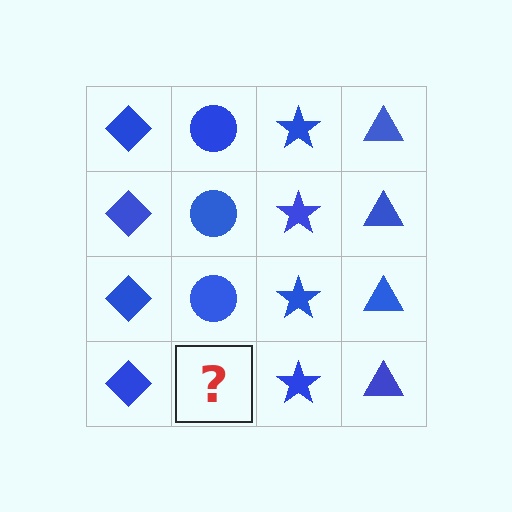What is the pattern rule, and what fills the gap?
The rule is that each column has a consistent shape. The gap should be filled with a blue circle.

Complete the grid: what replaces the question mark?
The question mark should be replaced with a blue circle.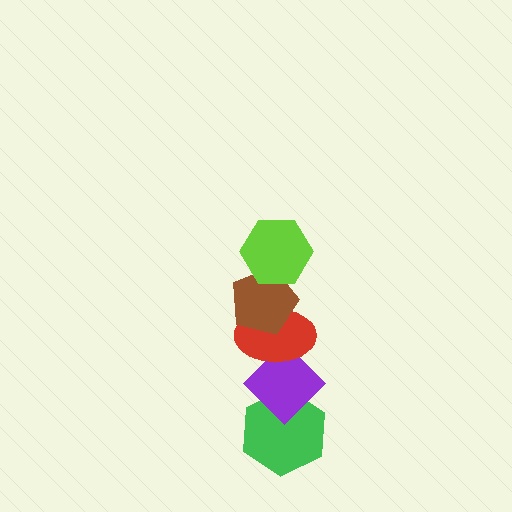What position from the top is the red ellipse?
The red ellipse is 3rd from the top.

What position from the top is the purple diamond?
The purple diamond is 4th from the top.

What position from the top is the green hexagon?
The green hexagon is 5th from the top.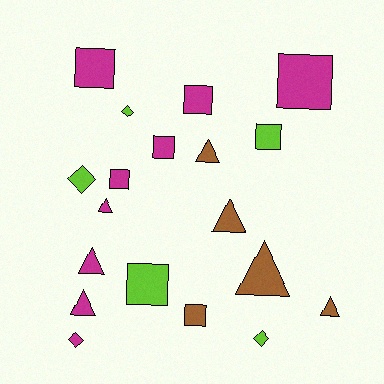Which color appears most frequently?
Magenta, with 9 objects.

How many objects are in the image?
There are 19 objects.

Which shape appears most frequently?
Square, with 8 objects.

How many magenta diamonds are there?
There is 1 magenta diamond.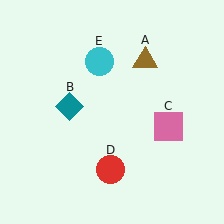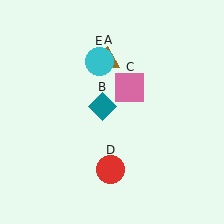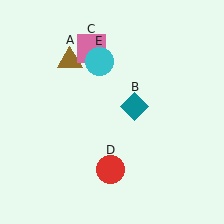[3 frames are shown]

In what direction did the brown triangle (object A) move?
The brown triangle (object A) moved left.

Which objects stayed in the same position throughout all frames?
Red circle (object D) and cyan circle (object E) remained stationary.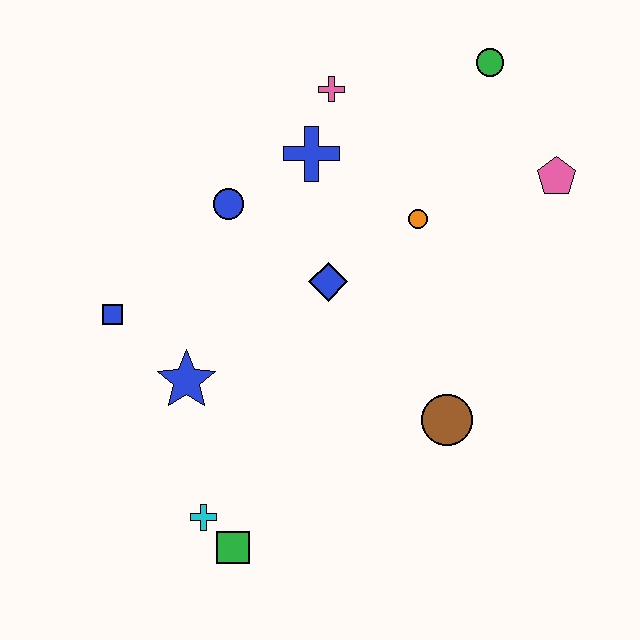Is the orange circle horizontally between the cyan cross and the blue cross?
No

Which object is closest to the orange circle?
The blue diamond is closest to the orange circle.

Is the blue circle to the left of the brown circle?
Yes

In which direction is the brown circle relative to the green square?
The brown circle is to the right of the green square.